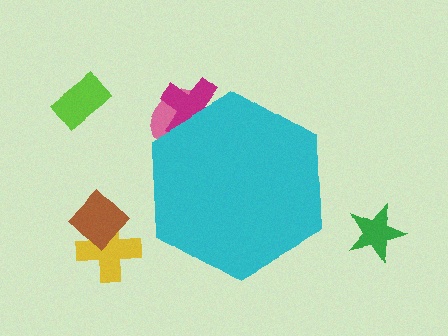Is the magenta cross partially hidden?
Yes, the magenta cross is partially hidden behind the cyan hexagon.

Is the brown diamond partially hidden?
No, the brown diamond is fully visible.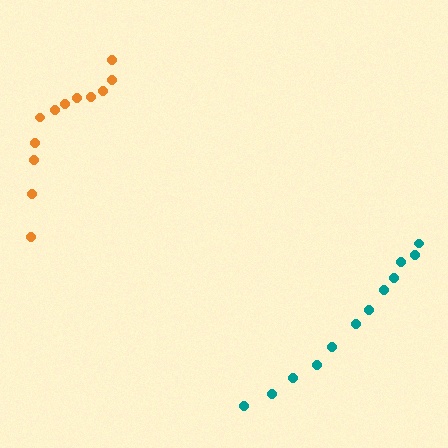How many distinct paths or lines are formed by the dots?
There are 2 distinct paths.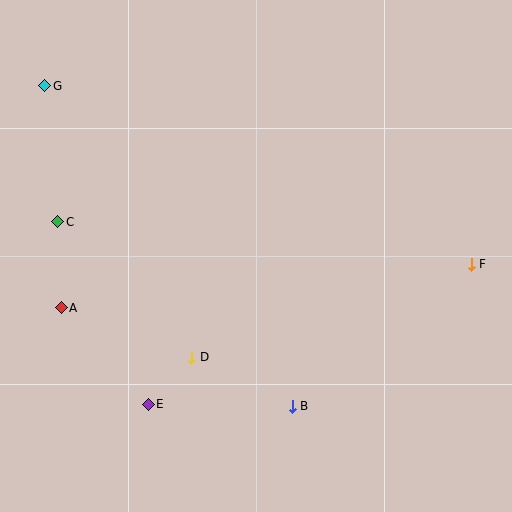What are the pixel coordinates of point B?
Point B is at (292, 406).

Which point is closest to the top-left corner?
Point G is closest to the top-left corner.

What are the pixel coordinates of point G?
Point G is at (45, 86).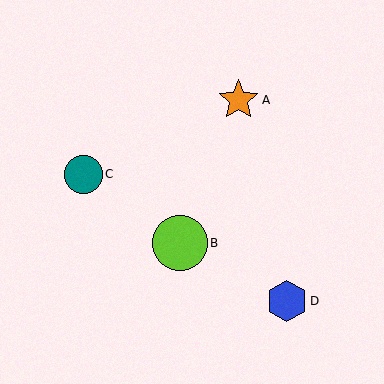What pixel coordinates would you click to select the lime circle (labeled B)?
Click at (180, 243) to select the lime circle B.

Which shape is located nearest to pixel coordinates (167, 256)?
The lime circle (labeled B) at (180, 243) is nearest to that location.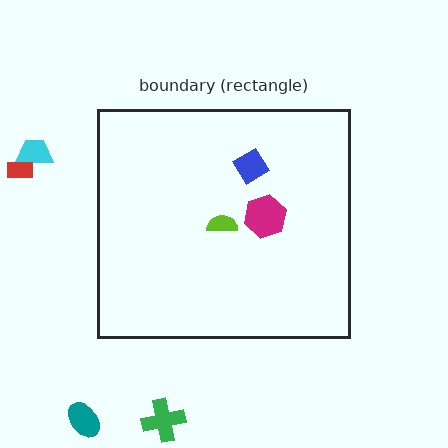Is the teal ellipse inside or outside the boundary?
Outside.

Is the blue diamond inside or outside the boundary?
Inside.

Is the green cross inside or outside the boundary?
Outside.